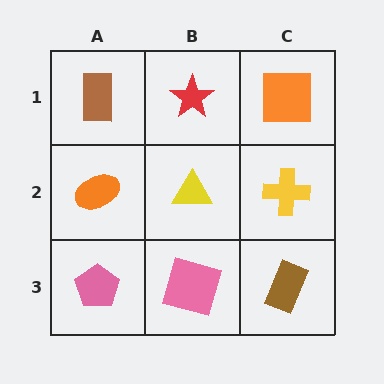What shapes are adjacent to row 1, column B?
A yellow triangle (row 2, column B), a brown rectangle (row 1, column A), an orange square (row 1, column C).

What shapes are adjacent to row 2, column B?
A red star (row 1, column B), a pink square (row 3, column B), an orange ellipse (row 2, column A), a yellow cross (row 2, column C).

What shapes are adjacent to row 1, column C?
A yellow cross (row 2, column C), a red star (row 1, column B).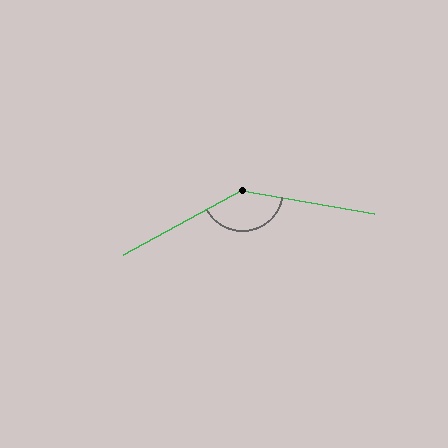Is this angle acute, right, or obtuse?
It is obtuse.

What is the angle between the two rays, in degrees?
Approximately 141 degrees.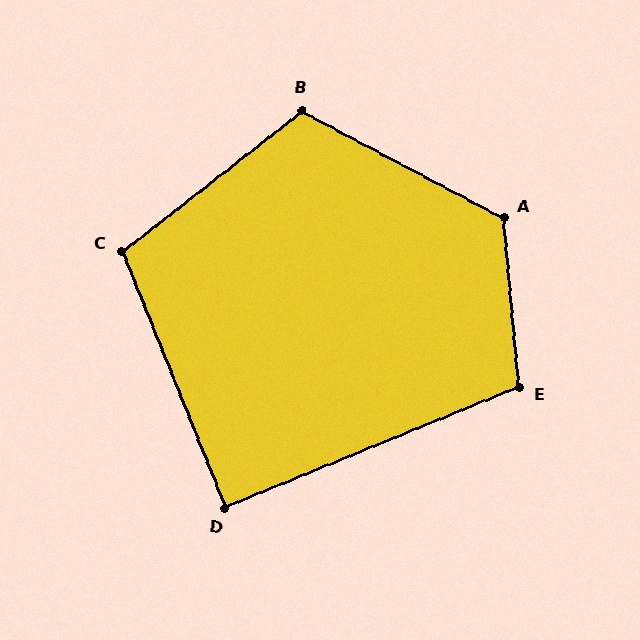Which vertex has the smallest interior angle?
D, at approximately 90 degrees.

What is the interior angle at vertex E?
Approximately 107 degrees (obtuse).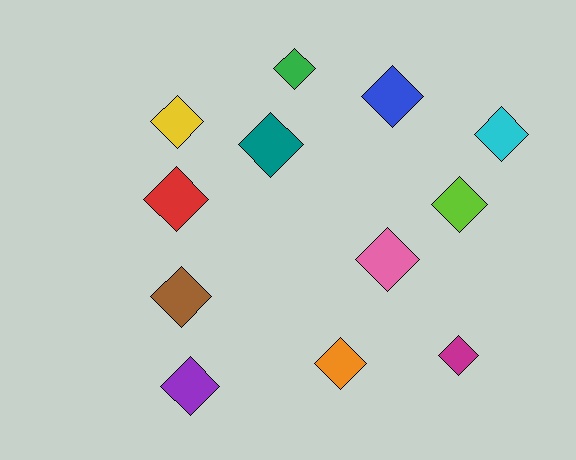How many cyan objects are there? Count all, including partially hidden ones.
There is 1 cyan object.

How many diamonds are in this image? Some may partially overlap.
There are 12 diamonds.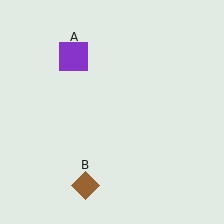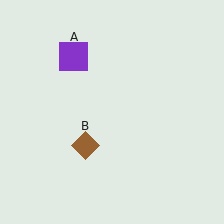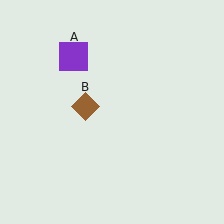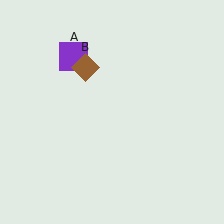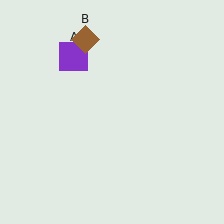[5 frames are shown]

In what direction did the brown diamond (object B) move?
The brown diamond (object B) moved up.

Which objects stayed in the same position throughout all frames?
Purple square (object A) remained stationary.